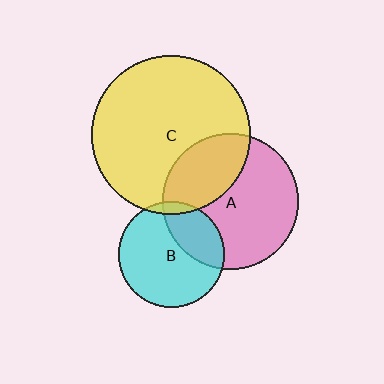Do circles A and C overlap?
Yes.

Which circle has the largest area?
Circle C (yellow).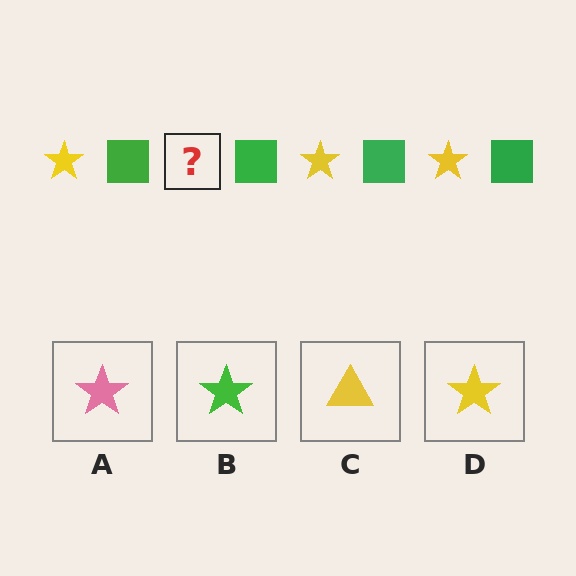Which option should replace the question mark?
Option D.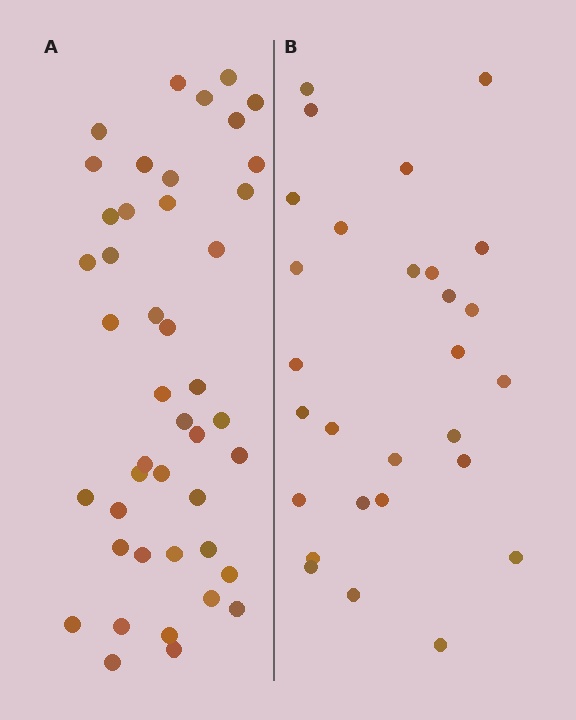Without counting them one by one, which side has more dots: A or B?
Region A (the left region) has more dots.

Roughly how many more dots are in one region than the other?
Region A has approximately 15 more dots than region B.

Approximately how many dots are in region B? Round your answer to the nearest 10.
About 30 dots. (The exact count is 28, which rounds to 30.)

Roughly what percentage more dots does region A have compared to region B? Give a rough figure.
About 55% more.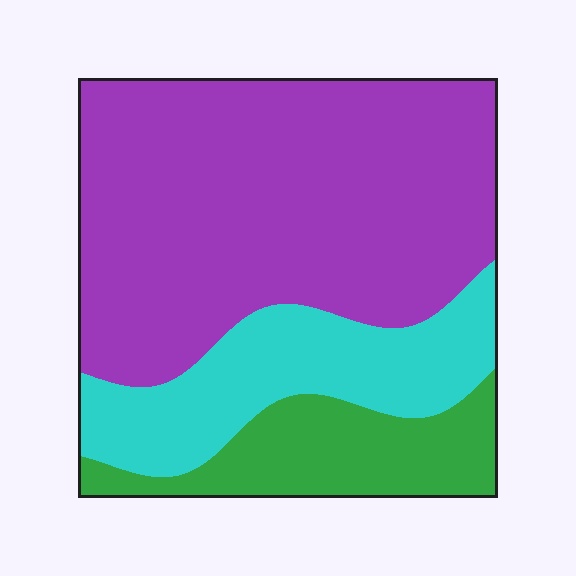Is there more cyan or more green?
Cyan.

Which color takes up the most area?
Purple, at roughly 60%.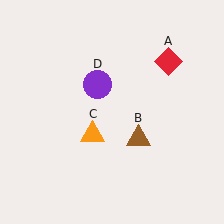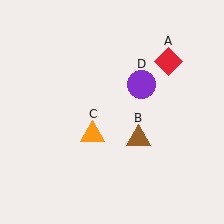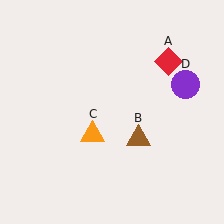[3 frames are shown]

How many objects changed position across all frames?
1 object changed position: purple circle (object D).